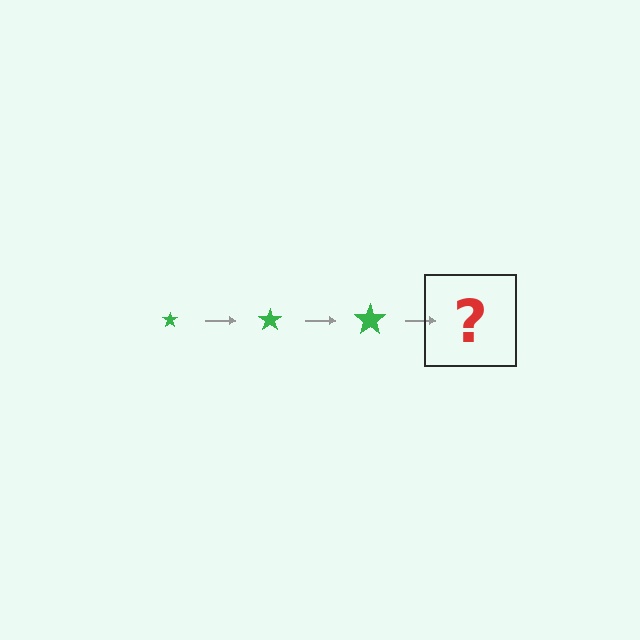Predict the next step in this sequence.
The next step is a green star, larger than the previous one.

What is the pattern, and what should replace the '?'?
The pattern is that the star gets progressively larger each step. The '?' should be a green star, larger than the previous one.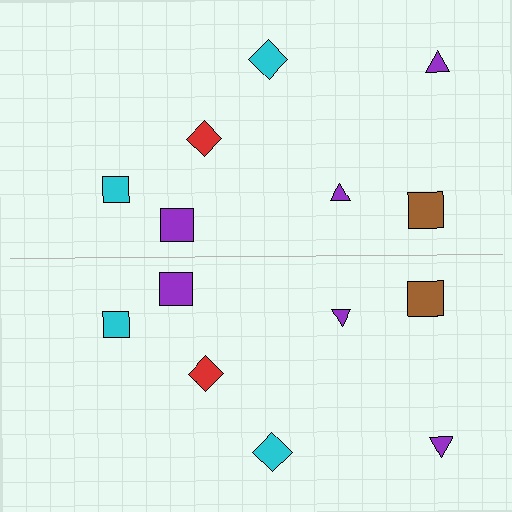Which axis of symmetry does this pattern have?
The pattern has a horizontal axis of symmetry running through the center of the image.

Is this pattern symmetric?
Yes, this pattern has bilateral (reflection) symmetry.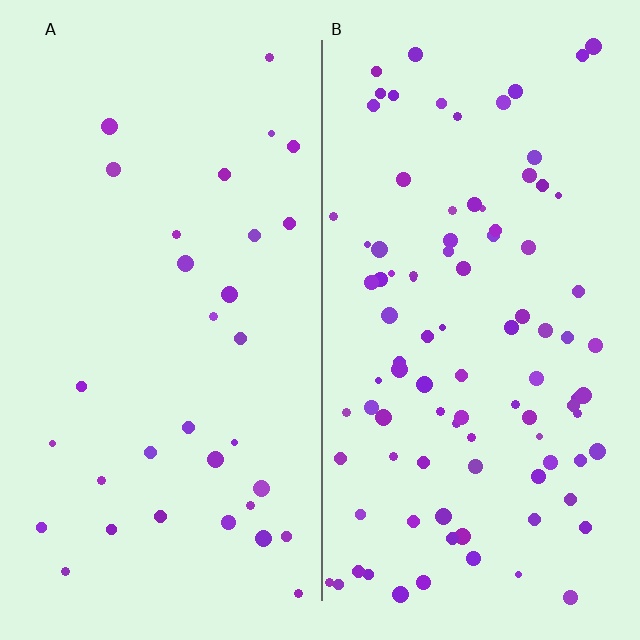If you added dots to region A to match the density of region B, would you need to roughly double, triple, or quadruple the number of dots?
Approximately triple.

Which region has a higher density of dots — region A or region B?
B (the right).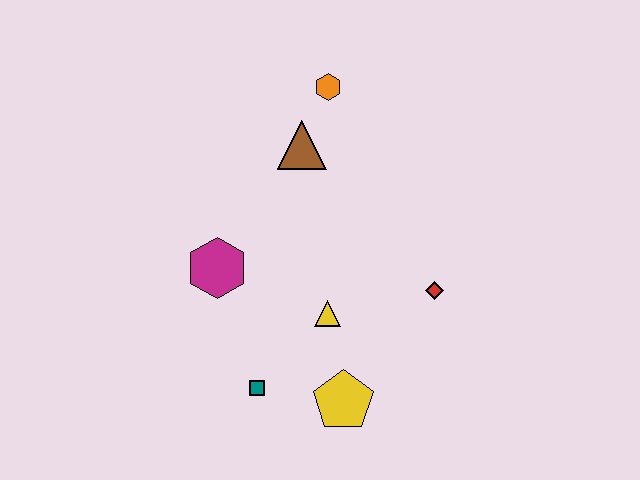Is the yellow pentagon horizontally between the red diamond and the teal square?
Yes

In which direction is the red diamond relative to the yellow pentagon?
The red diamond is above the yellow pentagon.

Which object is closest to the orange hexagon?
The brown triangle is closest to the orange hexagon.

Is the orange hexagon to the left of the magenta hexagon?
No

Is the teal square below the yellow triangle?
Yes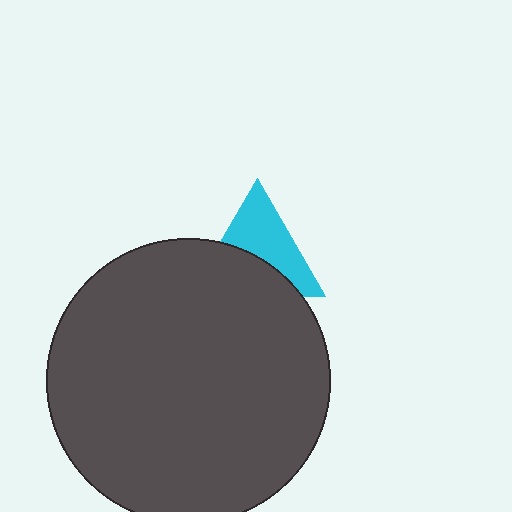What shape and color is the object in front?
The object in front is a dark gray circle.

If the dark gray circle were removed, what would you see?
You would see the complete cyan triangle.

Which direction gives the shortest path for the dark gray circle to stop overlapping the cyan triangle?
Moving down gives the shortest separation.